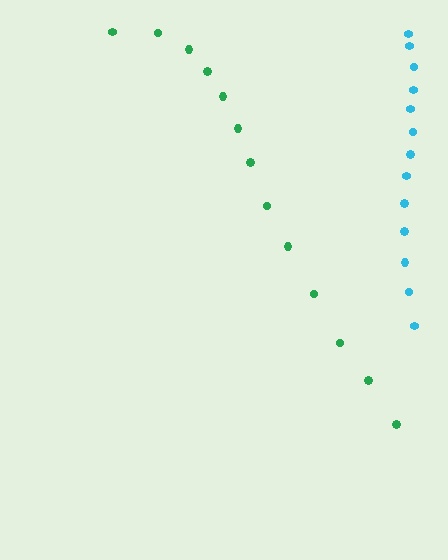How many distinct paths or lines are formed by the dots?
There are 2 distinct paths.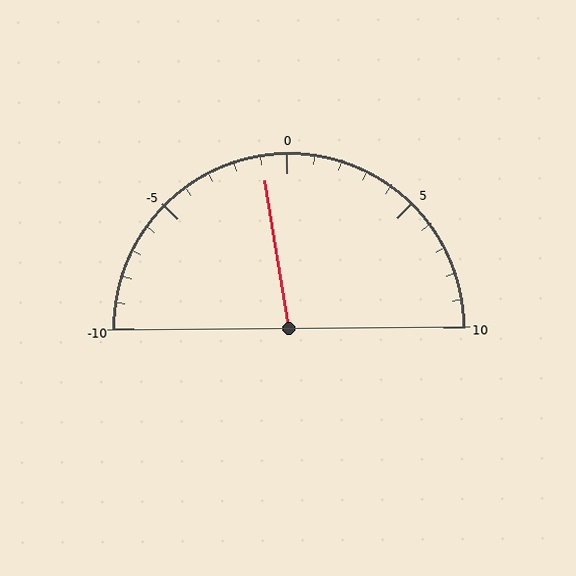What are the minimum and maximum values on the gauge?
The gauge ranges from -10 to 10.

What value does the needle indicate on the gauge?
The needle indicates approximately -1.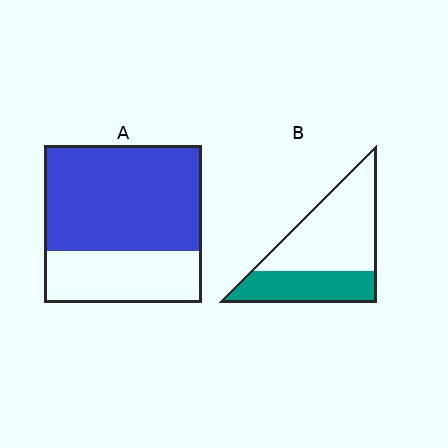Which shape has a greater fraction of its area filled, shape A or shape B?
Shape A.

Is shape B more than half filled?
No.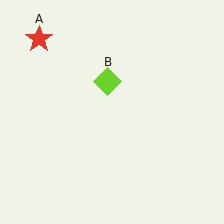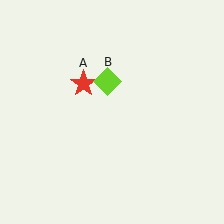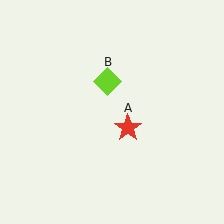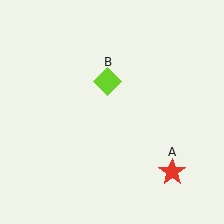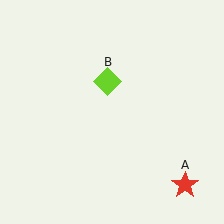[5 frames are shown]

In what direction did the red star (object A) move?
The red star (object A) moved down and to the right.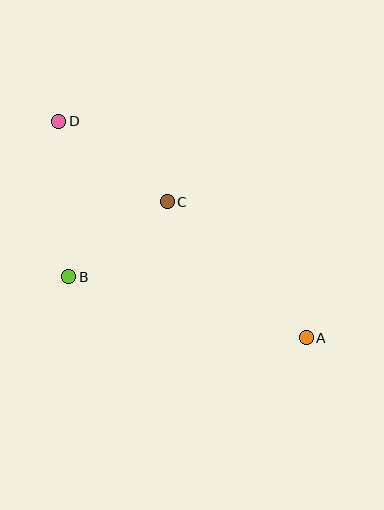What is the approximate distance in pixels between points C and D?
The distance between C and D is approximately 135 pixels.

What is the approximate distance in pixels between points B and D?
The distance between B and D is approximately 156 pixels.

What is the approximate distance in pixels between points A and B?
The distance between A and B is approximately 245 pixels.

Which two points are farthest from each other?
Points A and D are farthest from each other.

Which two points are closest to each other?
Points B and C are closest to each other.